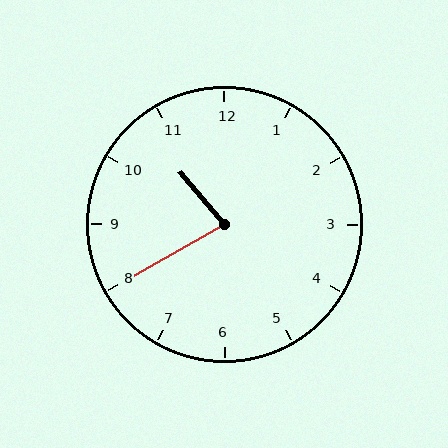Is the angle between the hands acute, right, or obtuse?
It is acute.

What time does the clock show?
10:40.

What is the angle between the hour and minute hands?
Approximately 80 degrees.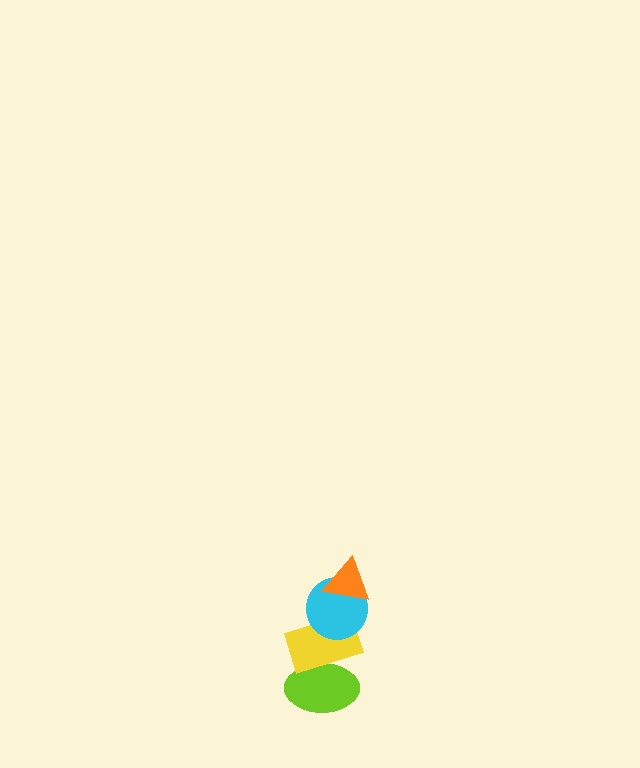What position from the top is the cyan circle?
The cyan circle is 2nd from the top.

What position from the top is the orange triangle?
The orange triangle is 1st from the top.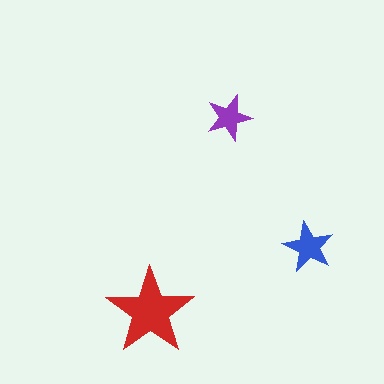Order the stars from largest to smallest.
the red one, the blue one, the purple one.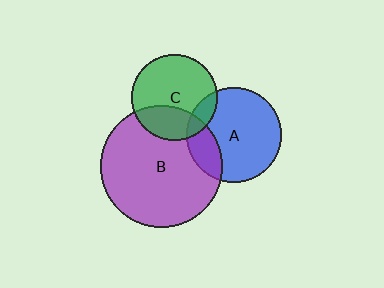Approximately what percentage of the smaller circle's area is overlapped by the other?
Approximately 15%.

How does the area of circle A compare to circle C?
Approximately 1.2 times.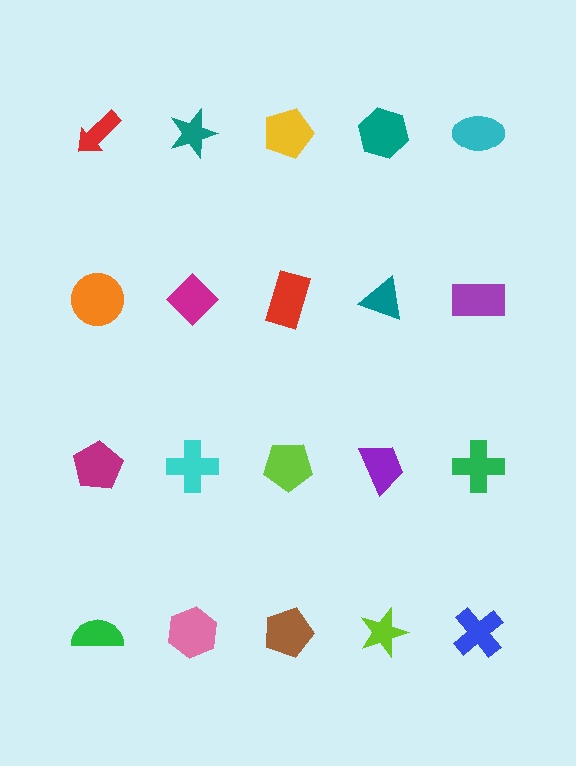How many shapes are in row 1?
5 shapes.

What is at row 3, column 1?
A magenta pentagon.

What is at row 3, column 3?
A lime pentagon.